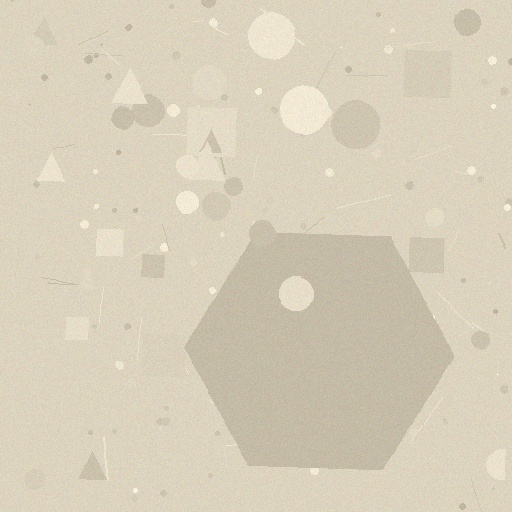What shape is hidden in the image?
A hexagon is hidden in the image.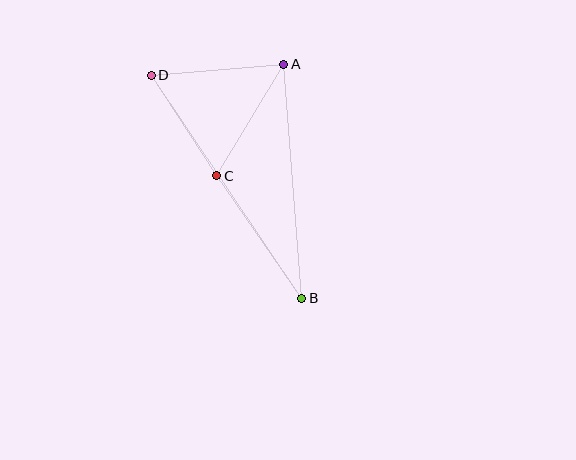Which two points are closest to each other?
Points C and D are closest to each other.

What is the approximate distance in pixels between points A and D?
The distance between A and D is approximately 133 pixels.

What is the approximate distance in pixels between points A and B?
The distance between A and B is approximately 235 pixels.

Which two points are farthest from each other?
Points B and D are farthest from each other.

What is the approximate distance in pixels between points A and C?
The distance between A and C is approximately 130 pixels.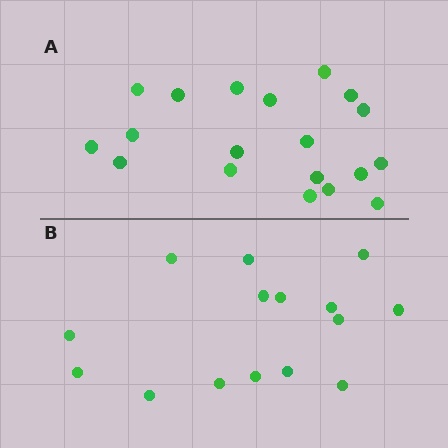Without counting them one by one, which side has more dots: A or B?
Region A (the top region) has more dots.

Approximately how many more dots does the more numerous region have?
Region A has about 4 more dots than region B.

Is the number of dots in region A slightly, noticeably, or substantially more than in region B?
Region A has noticeably more, but not dramatically so. The ratio is roughly 1.3 to 1.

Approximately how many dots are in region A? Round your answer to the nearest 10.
About 20 dots. (The exact count is 19, which rounds to 20.)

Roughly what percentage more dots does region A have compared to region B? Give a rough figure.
About 25% more.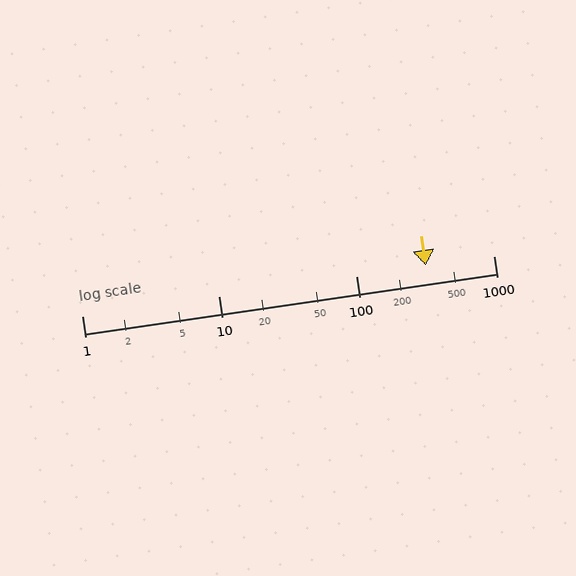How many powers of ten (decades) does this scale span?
The scale spans 3 decades, from 1 to 1000.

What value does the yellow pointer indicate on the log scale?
The pointer indicates approximately 320.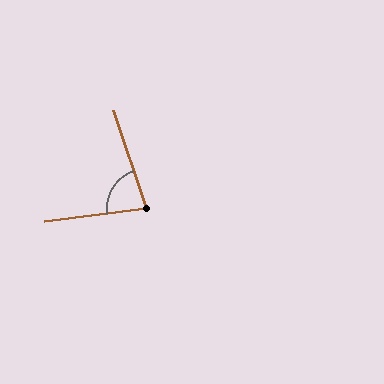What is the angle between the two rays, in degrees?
Approximately 78 degrees.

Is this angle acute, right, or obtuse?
It is acute.